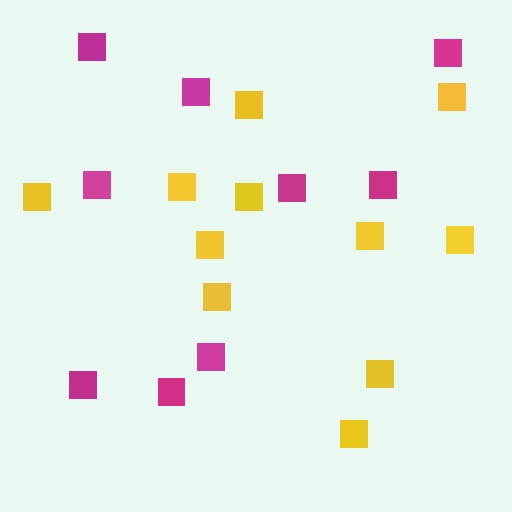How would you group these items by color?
There are 2 groups: one group of yellow squares (11) and one group of magenta squares (9).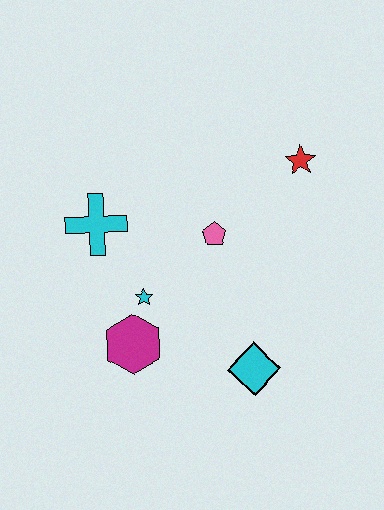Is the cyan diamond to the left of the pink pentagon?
No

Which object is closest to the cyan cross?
The cyan star is closest to the cyan cross.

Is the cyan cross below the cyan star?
No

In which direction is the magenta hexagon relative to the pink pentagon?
The magenta hexagon is below the pink pentagon.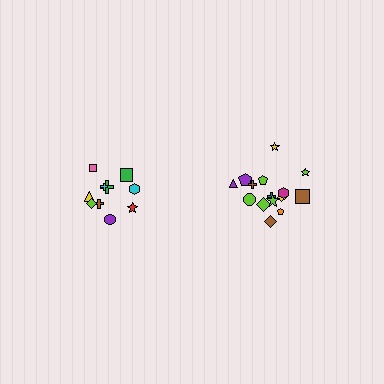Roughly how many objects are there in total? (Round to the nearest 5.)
Roughly 25 objects in total.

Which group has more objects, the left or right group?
The right group.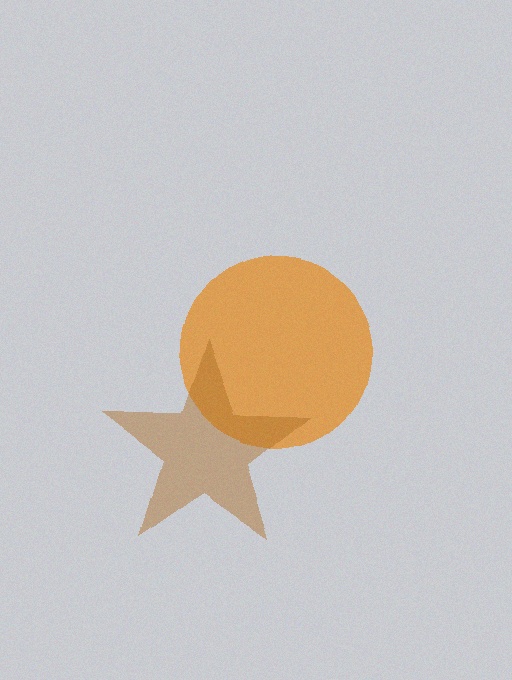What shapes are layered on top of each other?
The layered shapes are: an orange circle, a brown star.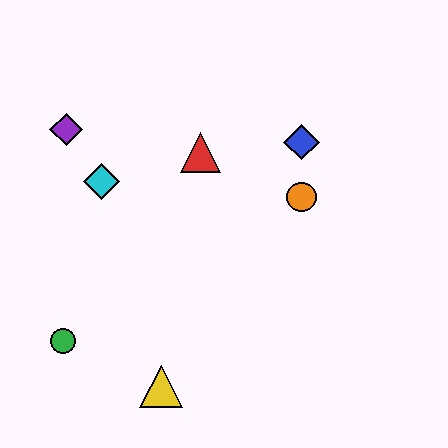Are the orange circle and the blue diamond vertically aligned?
Yes, both are at x≈301.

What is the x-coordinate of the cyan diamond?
The cyan diamond is at x≈101.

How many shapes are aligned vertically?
2 shapes (the blue diamond, the orange circle) are aligned vertically.